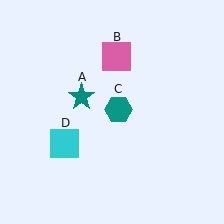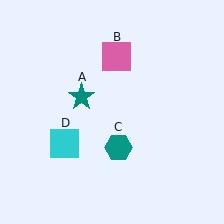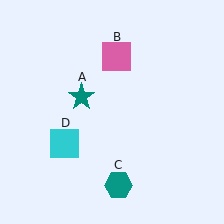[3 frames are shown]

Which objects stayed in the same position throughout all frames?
Teal star (object A) and pink square (object B) and cyan square (object D) remained stationary.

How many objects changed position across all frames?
1 object changed position: teal hexagon (object C).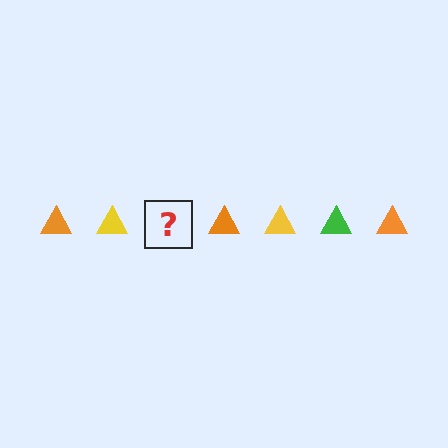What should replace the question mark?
The question mark should be replaced with a green triangle.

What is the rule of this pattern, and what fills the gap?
The rule is that the pattern cycles through orange, yellow, green triangles. The gap should be filled with a green triangle.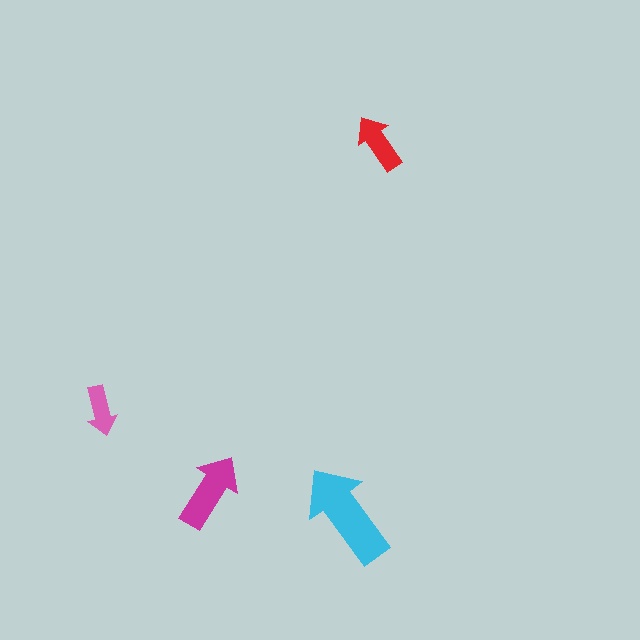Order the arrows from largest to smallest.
the cyan one, the magenta one, the red one, the pink one.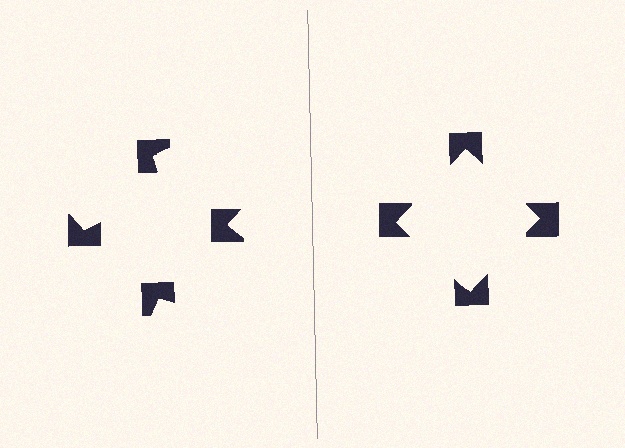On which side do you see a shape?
An illusory square appears on the right side. On the left side the wedge cuts are rotated, so no coherent shape forms.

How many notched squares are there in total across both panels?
8 — 4 on each side.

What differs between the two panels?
The notched squares are positioned identically on both sides; only the wedge orientations differ. On the right they align to a square; on the left they are misaligned.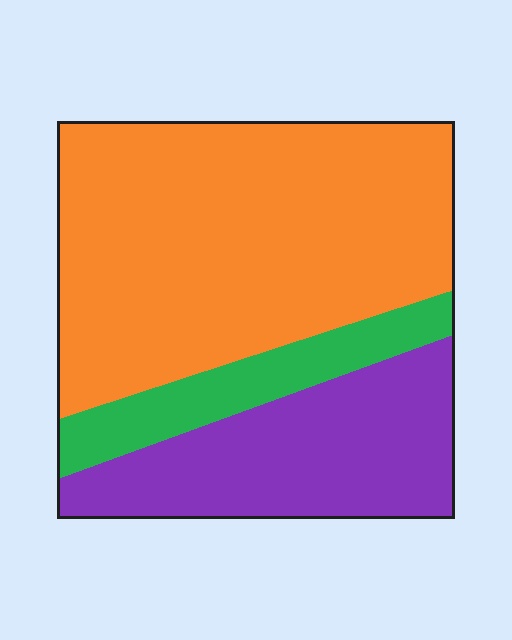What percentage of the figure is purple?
Purple covers 28% of the figure.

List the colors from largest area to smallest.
From largest to smallest: orange, purple, green.